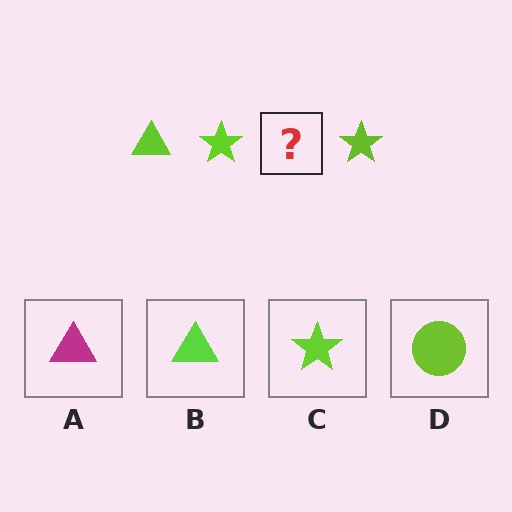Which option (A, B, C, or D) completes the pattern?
B.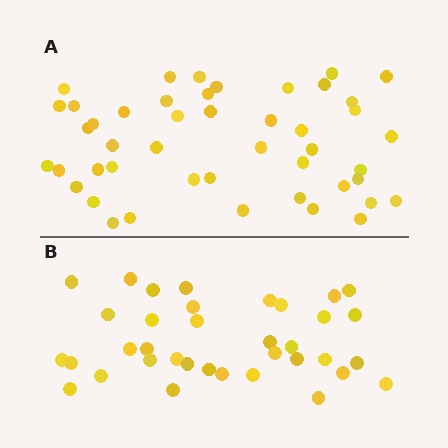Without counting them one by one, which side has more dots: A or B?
Region A (the top region) has more dots.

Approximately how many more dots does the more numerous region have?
Region A has roughly 10 or so more dots than region B.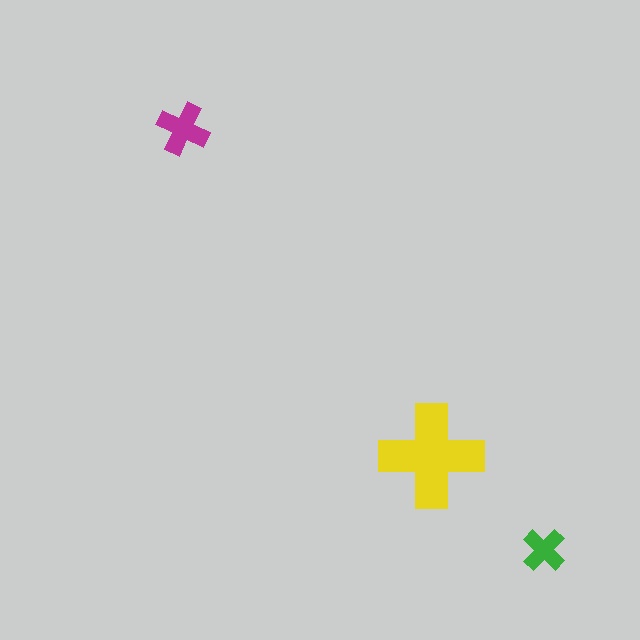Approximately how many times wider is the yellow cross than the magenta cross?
About 2 times wider.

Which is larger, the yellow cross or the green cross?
The yellow one.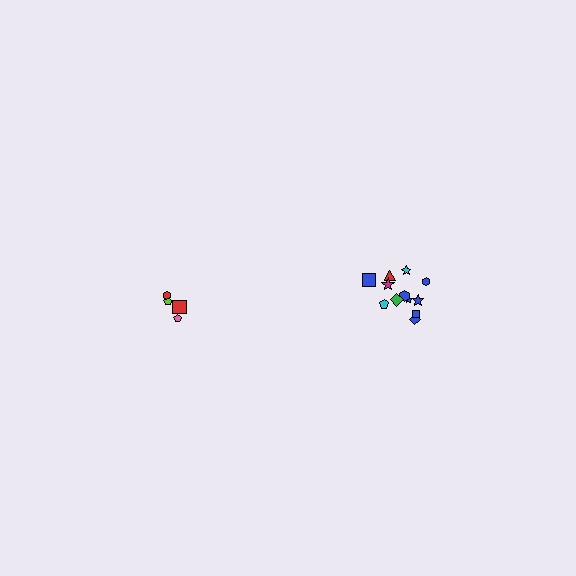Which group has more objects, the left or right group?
The right group.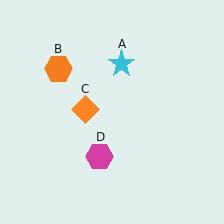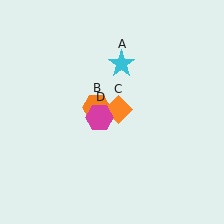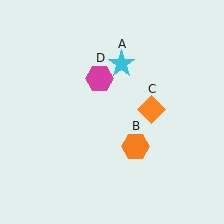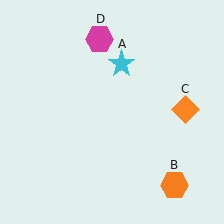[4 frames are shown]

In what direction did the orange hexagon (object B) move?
The orange hexagon (object B) moved down and to the right.